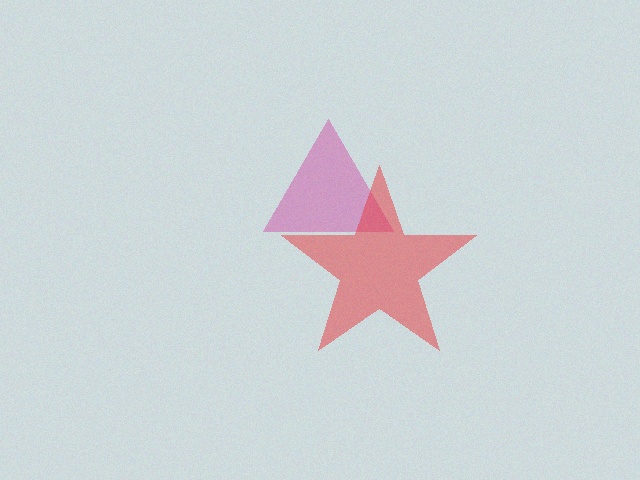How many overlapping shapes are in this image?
There are 2 overlapping shapes in the image.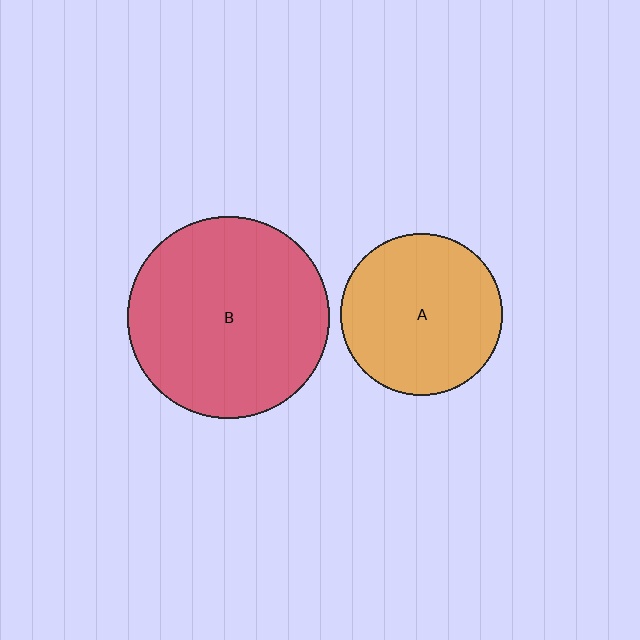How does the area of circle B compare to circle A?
Approximately 1.5 times.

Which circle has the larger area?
Circle B (red).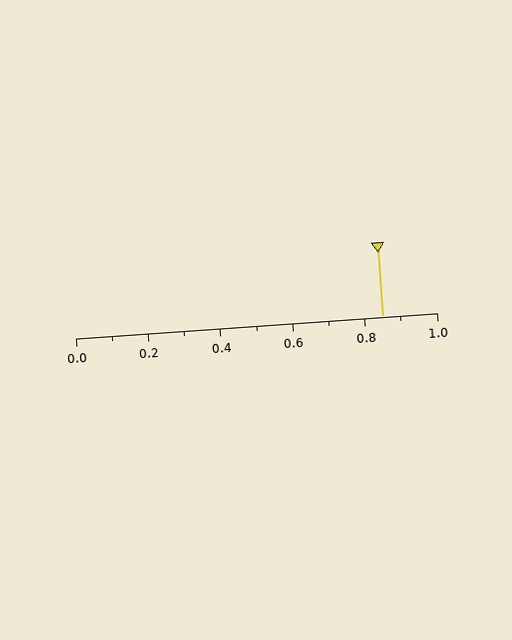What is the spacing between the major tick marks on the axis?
The major ticks are spaced 0.2 apart.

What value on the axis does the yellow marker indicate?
The marker indicates approximately 0.85.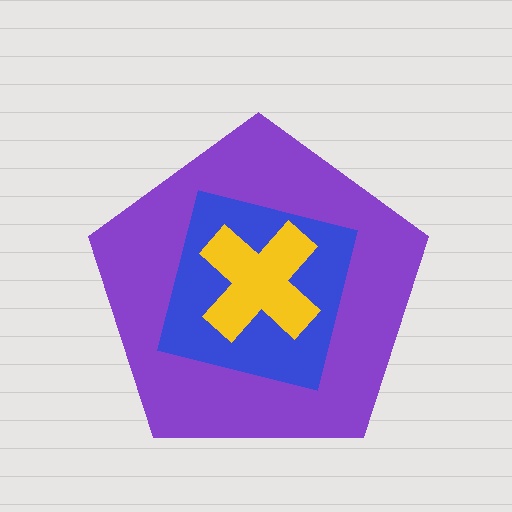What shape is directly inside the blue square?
The yellow cross.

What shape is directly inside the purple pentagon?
The blue square.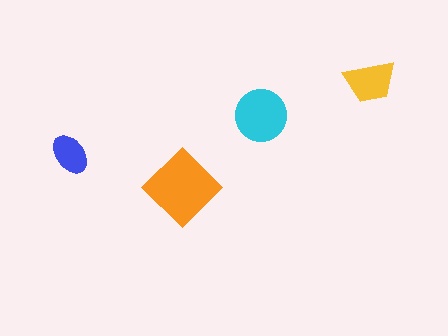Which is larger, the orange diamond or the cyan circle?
The orange diamond.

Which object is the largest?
The orange diamond.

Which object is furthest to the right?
The yellow trapezoid is rightmost.